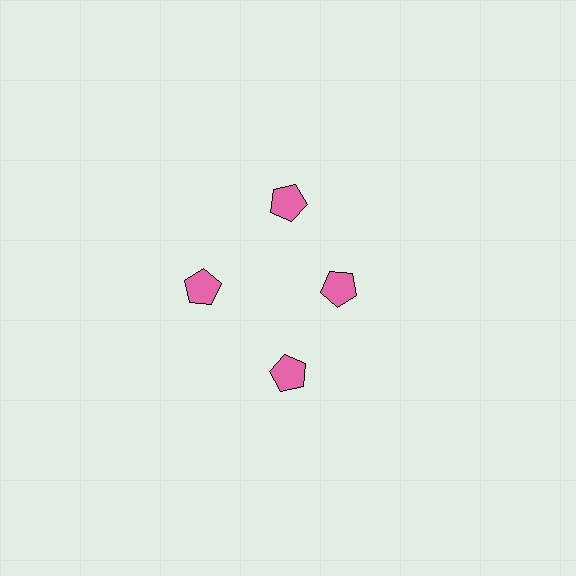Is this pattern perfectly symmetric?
No. The 4 pink pentagons are arranged in a ring, but one element near the 3 o'clock position is pulled inward toward the center, breaking the 4-fold rotational symmetry.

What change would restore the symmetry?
The symmetry would be restored by moving it outward, back onto the ring so that all 4 pentagons sit at equal angles and equal distance from the center.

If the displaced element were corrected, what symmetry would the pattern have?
It would have 4-fold rotational symmetry — the pattern would map onto itself every 90 degrees.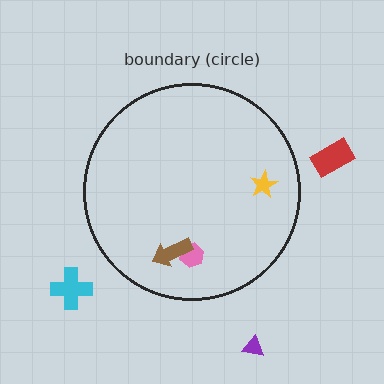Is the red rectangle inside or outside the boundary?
Outside.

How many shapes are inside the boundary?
3 inside, 3 outside.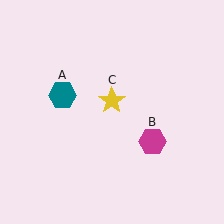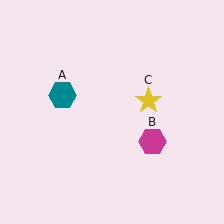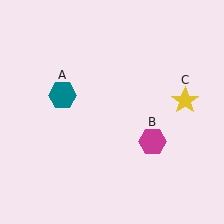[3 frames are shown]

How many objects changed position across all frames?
1 object changed position: yellow star (object C).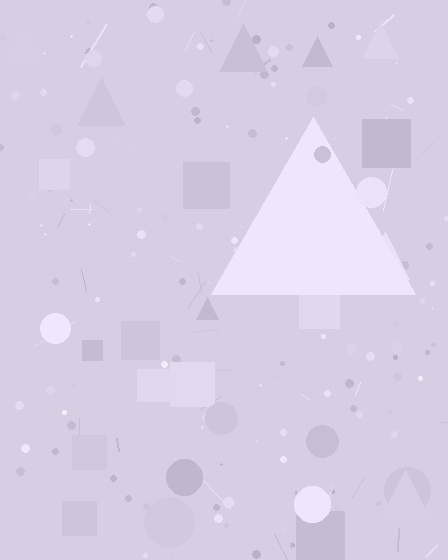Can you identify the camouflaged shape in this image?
The camouflaged shape is a triangle.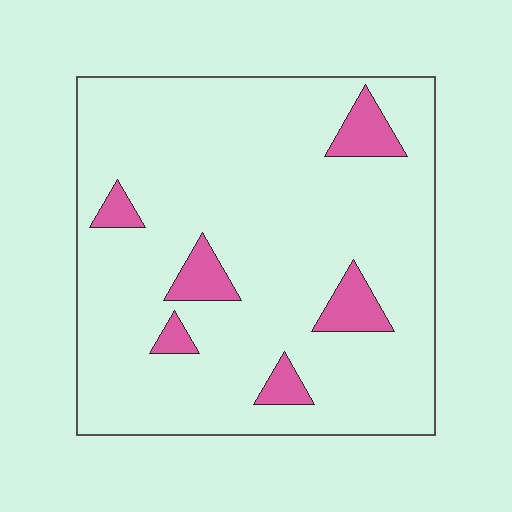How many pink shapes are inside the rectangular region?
6.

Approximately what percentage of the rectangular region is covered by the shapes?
Approximately 10%.